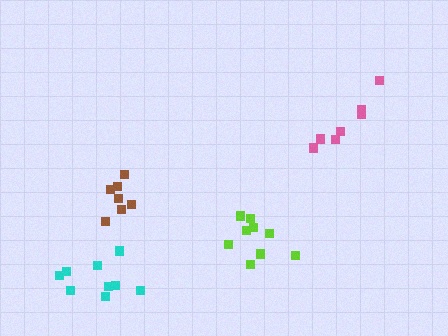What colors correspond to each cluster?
The clusters are colored: brown, lime, pink, cyan.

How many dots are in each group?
Group 1: 7 dots, Group 2: 9 dots, Group 3: 7 dots, Group 4: 9 dots (32 total).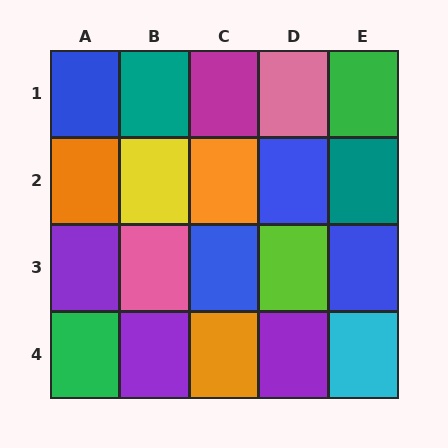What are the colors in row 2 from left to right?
Orange, yellow, orange, blue, teal.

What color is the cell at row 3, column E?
Blue.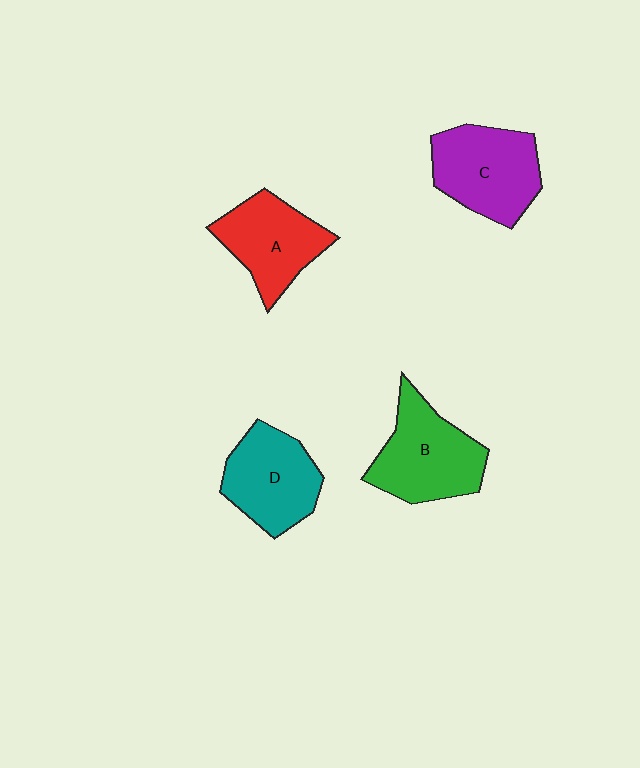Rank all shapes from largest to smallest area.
From largest to smallest: B (green), C (purple), D (teal), A (red).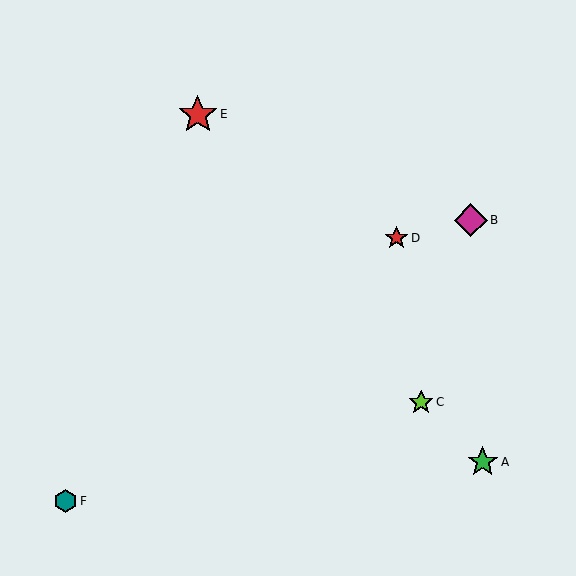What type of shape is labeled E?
Shape E is a red star.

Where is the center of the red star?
The center of the red star is at (198, 114).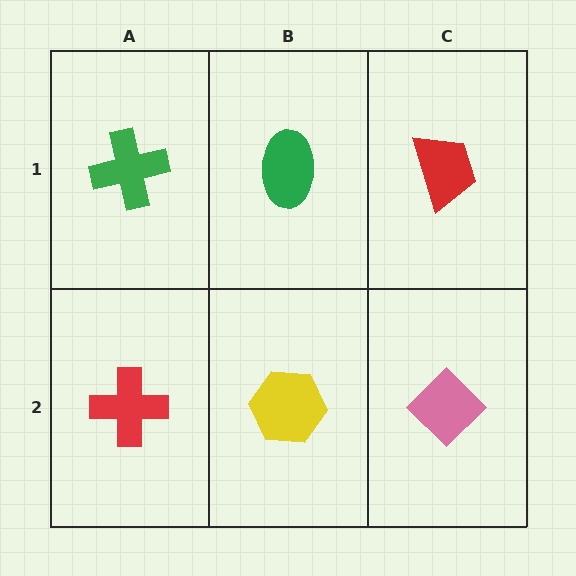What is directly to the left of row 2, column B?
A red cross.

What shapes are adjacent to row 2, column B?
A green ellipse (row 1, column B), a red cross (row 2, column A), a pink diamond (row 2, column C).